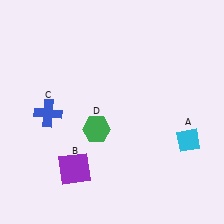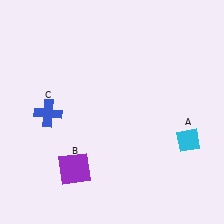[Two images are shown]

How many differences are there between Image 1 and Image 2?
There is 1 difference between the two images.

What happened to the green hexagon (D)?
The green hexagon (D) was removed in Image 2. It was in the bottom-left area of Image 1.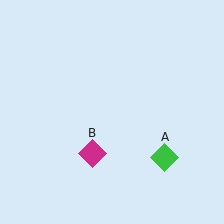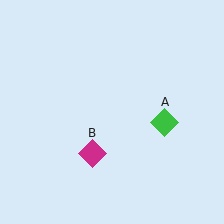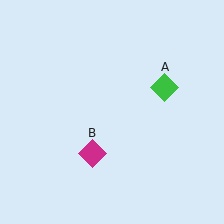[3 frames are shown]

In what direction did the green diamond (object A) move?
The green diamond (object A) moved up.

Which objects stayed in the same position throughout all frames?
Magenta diamond (object B) remained stationary.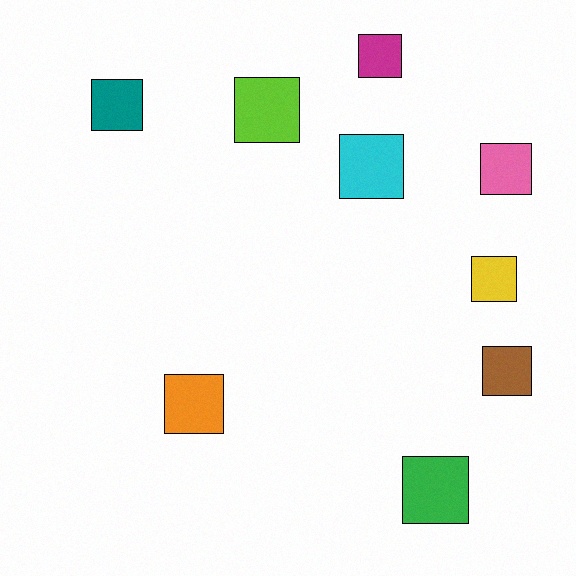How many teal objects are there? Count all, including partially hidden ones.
There is 1 teal object.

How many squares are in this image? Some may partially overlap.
There are 9 squares.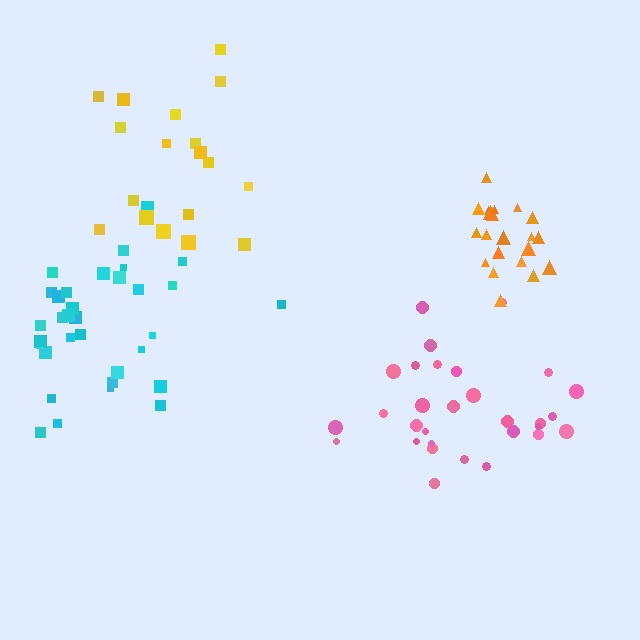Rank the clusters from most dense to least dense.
orange, cyan, pink, yellow.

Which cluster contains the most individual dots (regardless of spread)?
Cyan (34).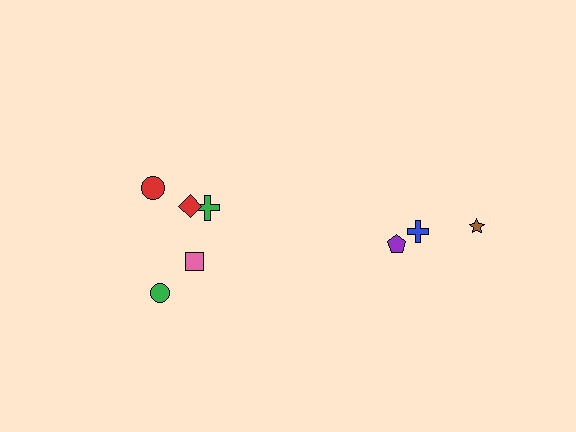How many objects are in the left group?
There are 5 objects.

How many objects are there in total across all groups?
There are 8 objects.